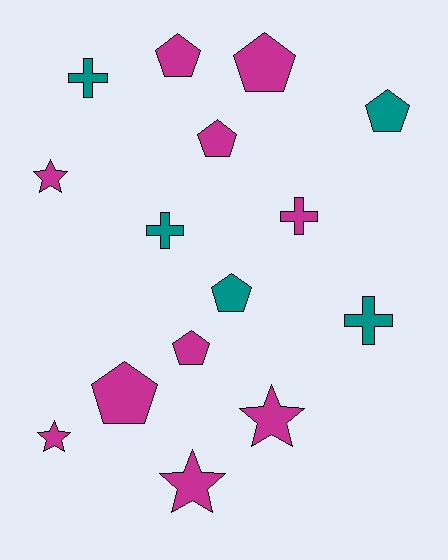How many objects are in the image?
There are 15 objects.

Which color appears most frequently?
Magenta, with 10 objects.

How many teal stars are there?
There are no teal stars.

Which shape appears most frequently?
Pentagon, with 7 objects.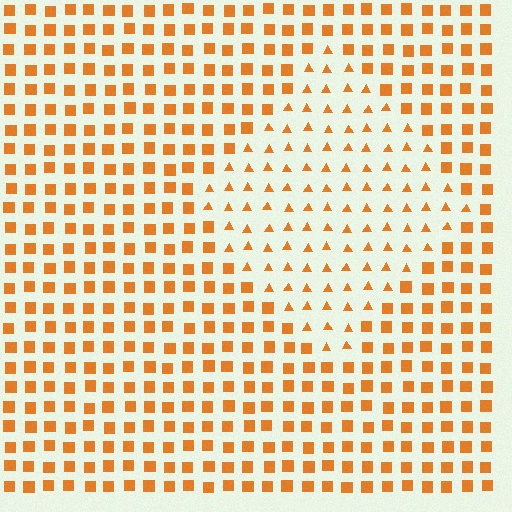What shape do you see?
I see a diamond.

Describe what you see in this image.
The image is filled with small orange elements arranged in a uniform grid. A diamond-shaped region contains triangles, while the surrounding area contains squares. The boundary is defined purely by the change in element shape.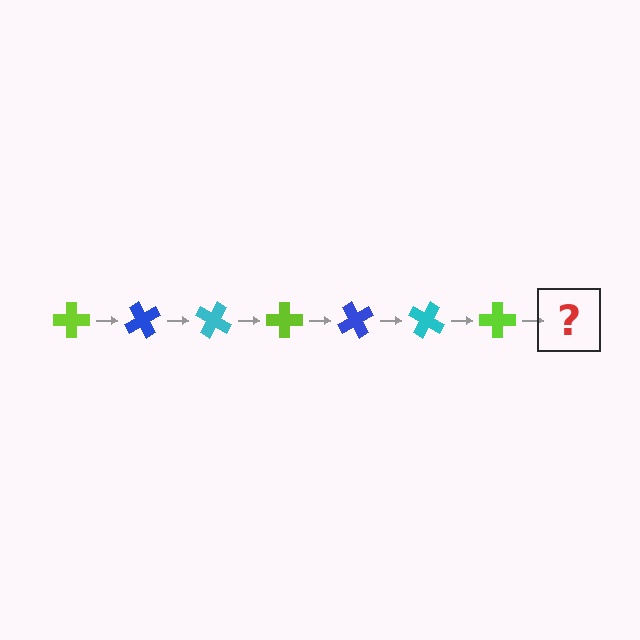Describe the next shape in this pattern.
It should be a blue cross, rotated 420 degrees from the start.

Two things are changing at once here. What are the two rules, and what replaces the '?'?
The two rules are that it rotates 60 degrees each step and the color cycles through lime, blue, and cyan. The '?' should be a blue cross, rotated 420 degrees from the start.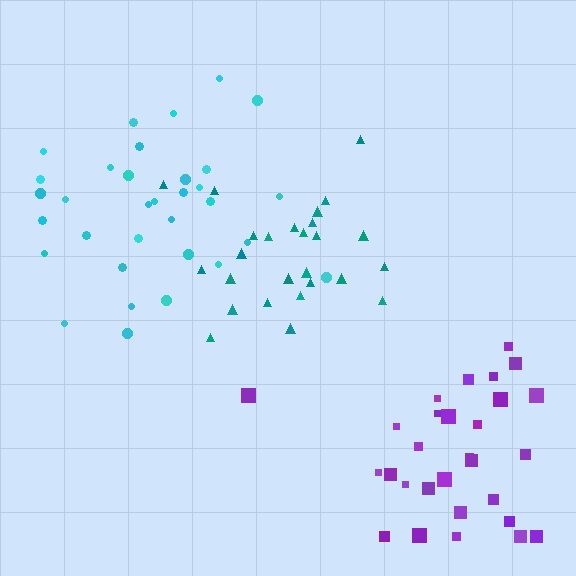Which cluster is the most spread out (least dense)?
Purple.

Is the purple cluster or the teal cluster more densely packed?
Teal.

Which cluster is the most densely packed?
Teal.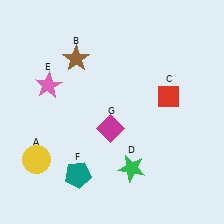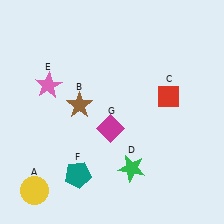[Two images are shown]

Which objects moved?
The objects that moved are: the yellow circle (A), the brown star (B).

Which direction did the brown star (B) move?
The brown star (B) moved down.